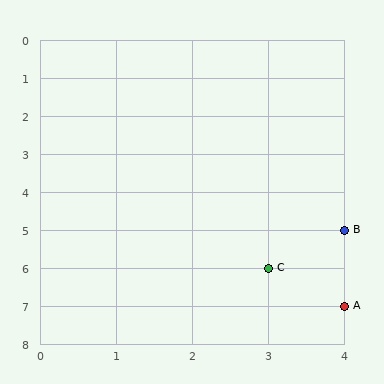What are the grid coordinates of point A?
Point A is at grid coordinates (4, 7).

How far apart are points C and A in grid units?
Points C and A are 1 column and 1 row apart (about 1.4 grid units diagonally).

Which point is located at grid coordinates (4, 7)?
Point A is at (4, 7).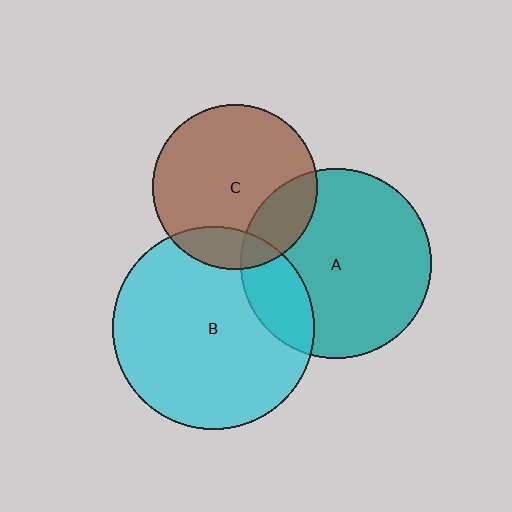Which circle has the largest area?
Circle B (cyan).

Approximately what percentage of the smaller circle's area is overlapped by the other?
Approximately 20%.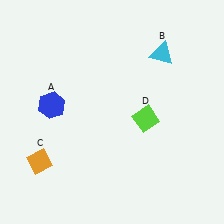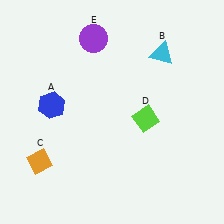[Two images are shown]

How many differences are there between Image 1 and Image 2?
There is 1 difference between the two images.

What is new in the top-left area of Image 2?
A purple circle (E) was added in the top-left area of Image 2.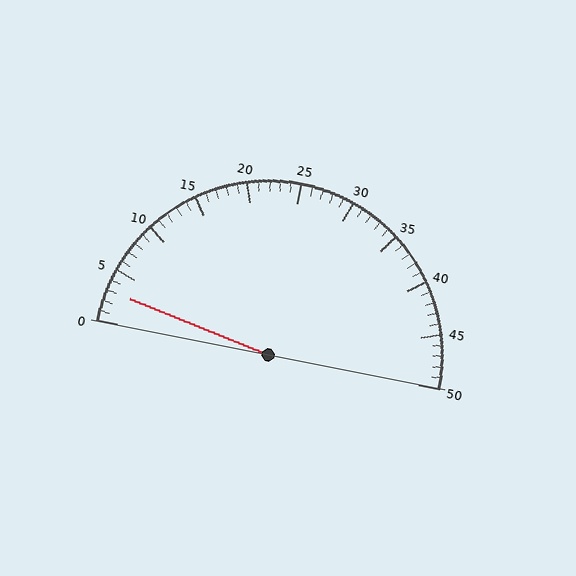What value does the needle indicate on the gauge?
The needle indicates approximately 3.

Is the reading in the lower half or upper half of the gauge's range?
The reading is in the lower half of the range (0 to 50).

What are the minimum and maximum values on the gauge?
The gauge ranges from 0 to 50.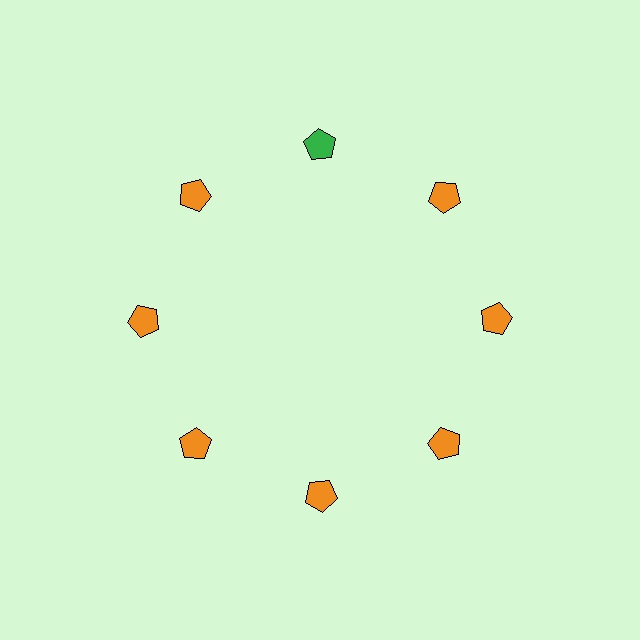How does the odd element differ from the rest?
It has a different color: green instead of orange.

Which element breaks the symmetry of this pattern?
The green pentagon at roughly the 12 o'clock position breaks the symmetry. All other shapes are orange pentagons.